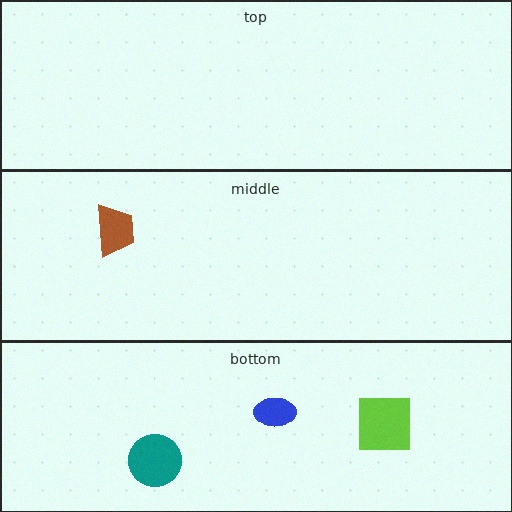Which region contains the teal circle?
The bottom region.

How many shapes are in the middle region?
1.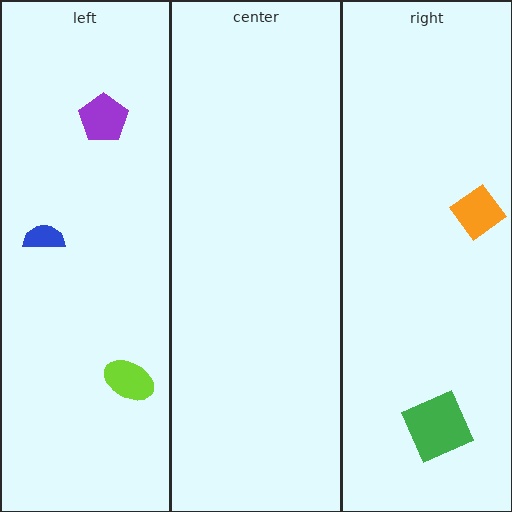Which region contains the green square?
The right region.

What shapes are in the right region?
The green square, the orange diamond.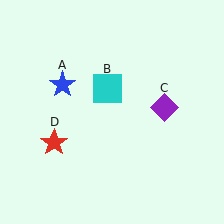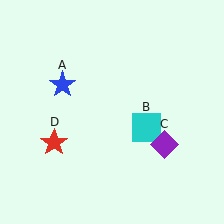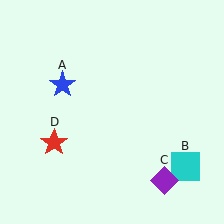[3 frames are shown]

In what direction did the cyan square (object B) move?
The cyan square (object B) moved down and to the right.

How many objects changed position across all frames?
2 objects changed position: cyan square (object B), purple diamond (object C).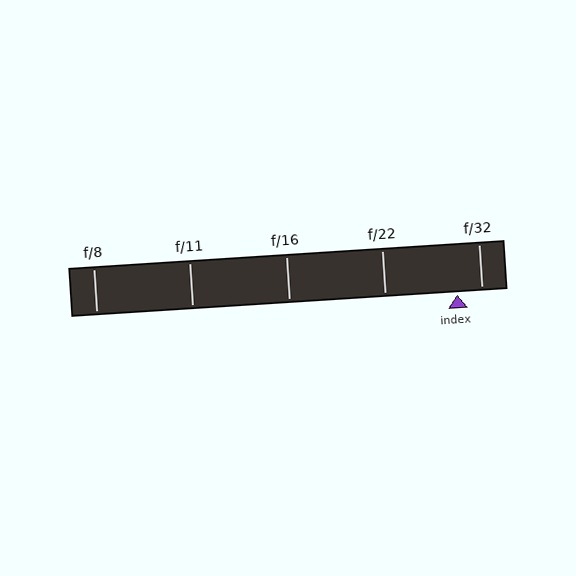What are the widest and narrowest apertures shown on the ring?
The widest aperture shown is f/8 and the narrowest is f/32.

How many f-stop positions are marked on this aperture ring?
There are 5 f-stop positions marked.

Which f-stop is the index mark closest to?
The index mark is closest to f/32.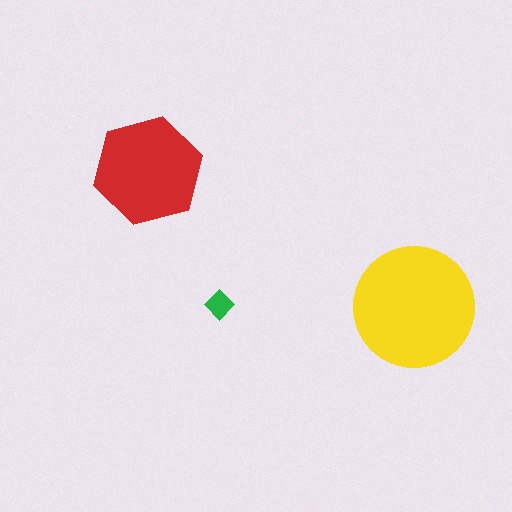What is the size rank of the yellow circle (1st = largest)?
1st.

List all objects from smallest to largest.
The green diamond, the red hexagon, the yellow circle.